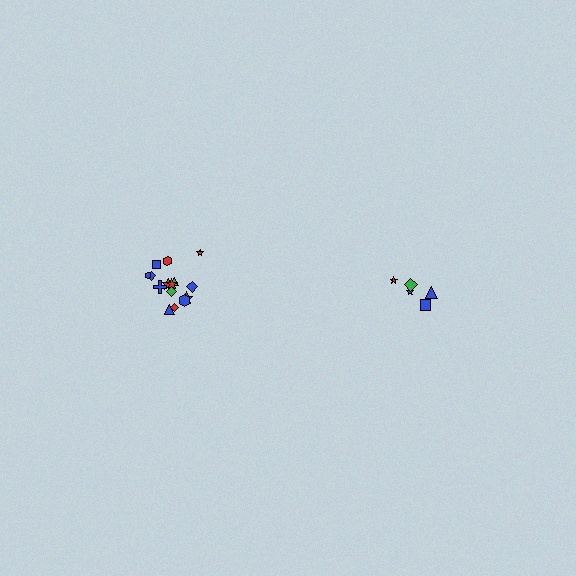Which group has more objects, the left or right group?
The left group.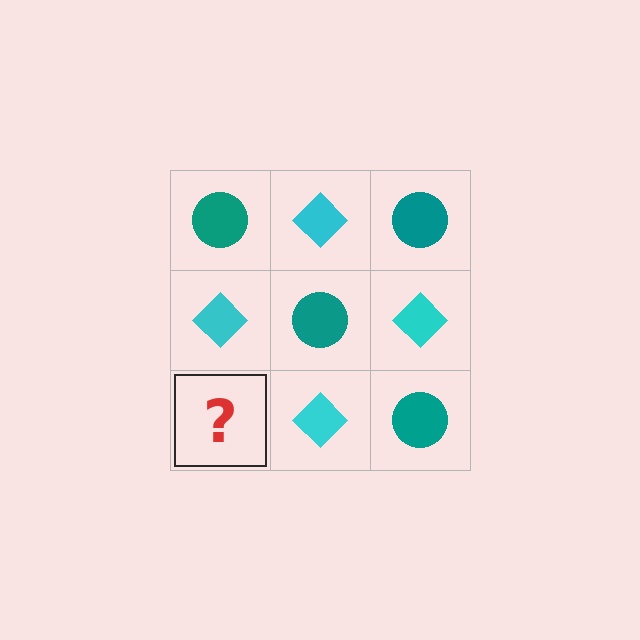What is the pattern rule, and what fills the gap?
The rule is that it alternates teal circle and cyan diamond in a checkerboard pattern. The gap should be filled with a teal circle.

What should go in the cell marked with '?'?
The missing cell should contain a teal circle.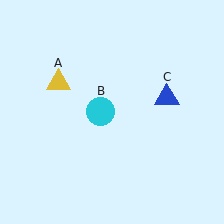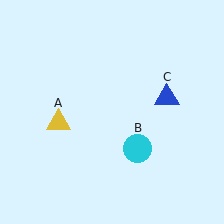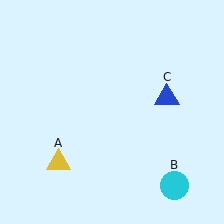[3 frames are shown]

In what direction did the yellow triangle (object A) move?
The yellow triangle (object A) moved down.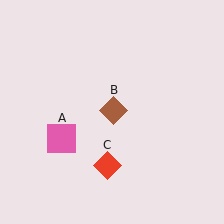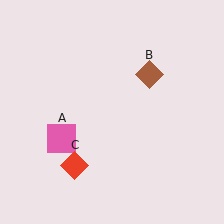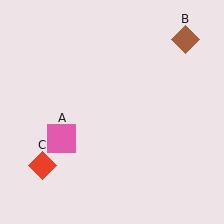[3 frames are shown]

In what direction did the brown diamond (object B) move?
The brown diamond (object B) moved up and to the right.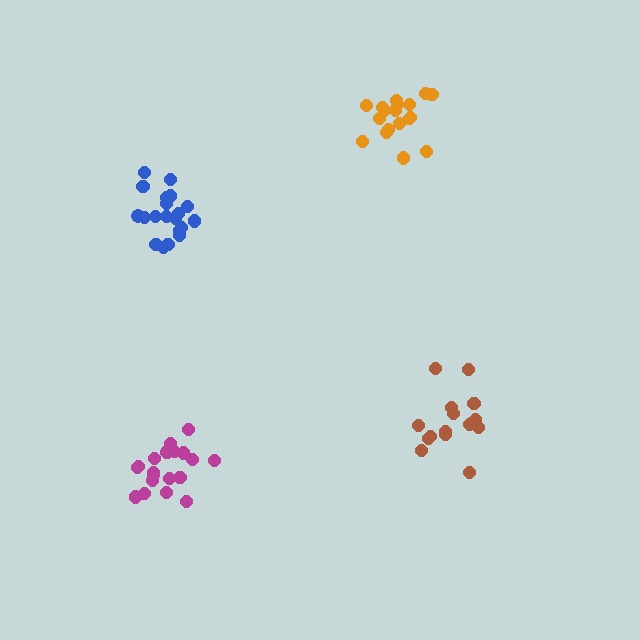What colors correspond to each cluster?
The clusters are colored: brown, magenta, blue, orange.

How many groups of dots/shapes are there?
There are 4 groups.